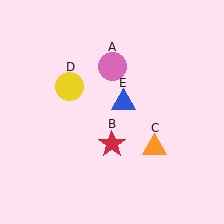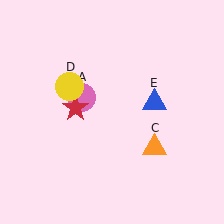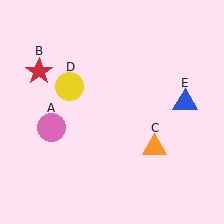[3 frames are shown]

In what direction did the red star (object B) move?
The red star (object B) moved up and to the left.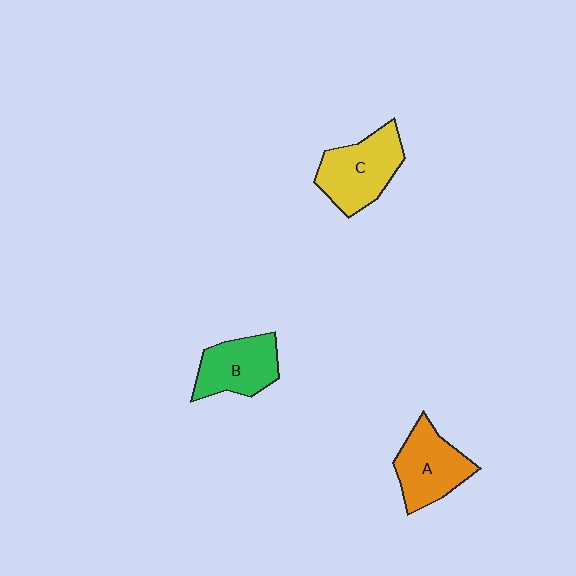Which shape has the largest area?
Shape C (yellow).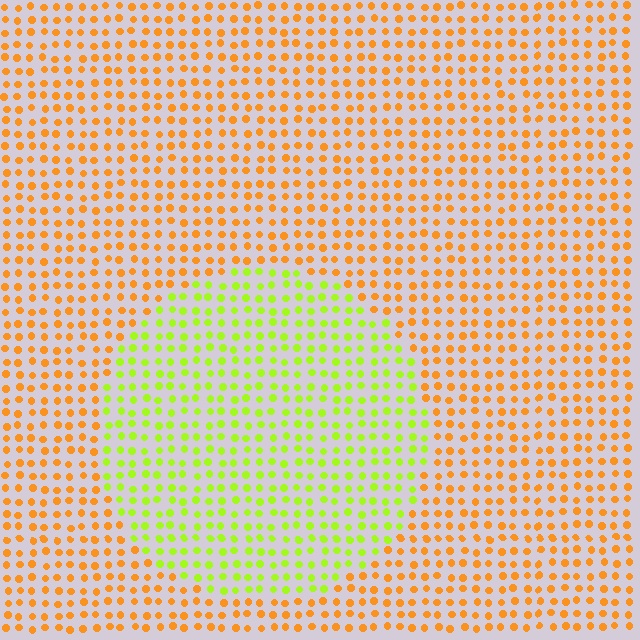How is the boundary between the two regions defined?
The boundary is defined purely by a slight shift in hue (about 52 degrees). Spacing, size, and orientation are identical on both sides.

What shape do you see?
I see a circle.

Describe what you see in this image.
The image is filled with small orange elements in a uniform arrangement. A circle-shaped region is visible where the elements are tinted to a slightly different hue, forming a subtle color boundary.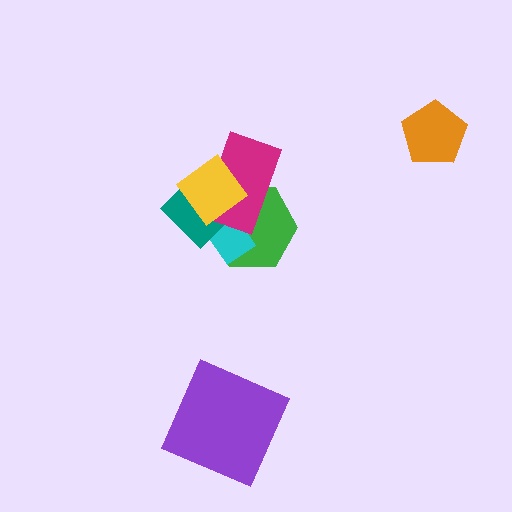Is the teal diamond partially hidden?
Yes, it is partially covered by another shape.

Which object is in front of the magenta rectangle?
The yellow diamond is in front of the magenta rectangle.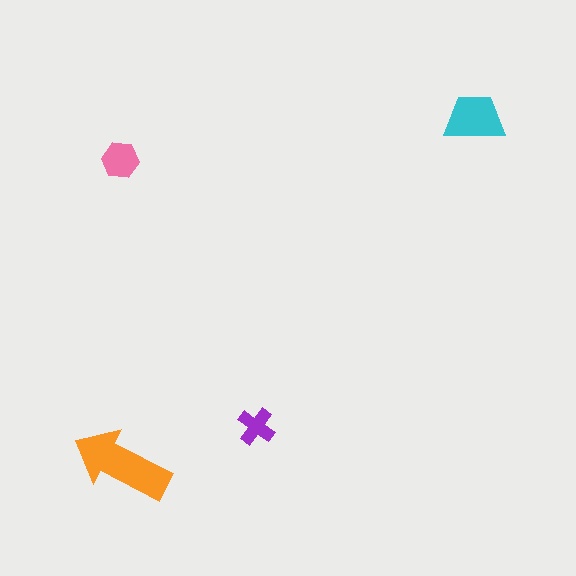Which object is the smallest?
The purple cross.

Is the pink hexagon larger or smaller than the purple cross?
Larger.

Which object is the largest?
The orange arrow.